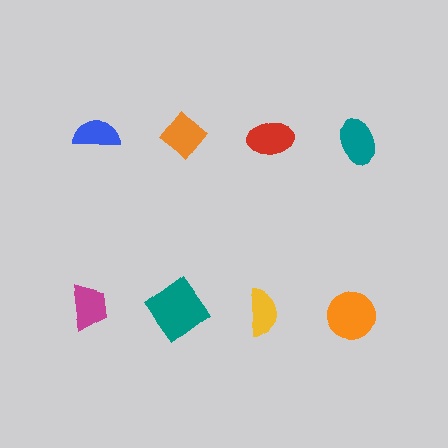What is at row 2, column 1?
A magenta trapezoid.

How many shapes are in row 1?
4 shapes.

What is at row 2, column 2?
A teal diamond.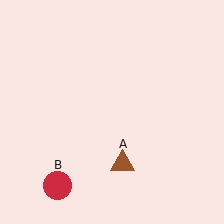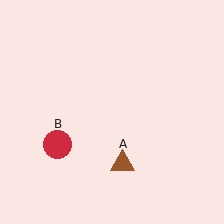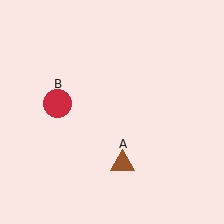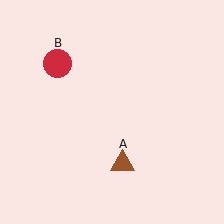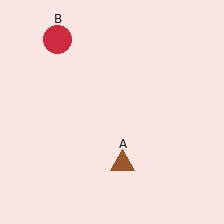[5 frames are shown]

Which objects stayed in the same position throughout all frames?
Brown triangle (object A) remained stationary.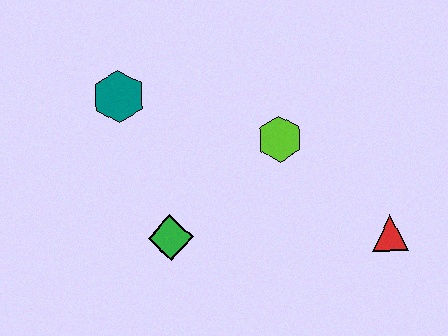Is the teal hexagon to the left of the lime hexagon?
Yes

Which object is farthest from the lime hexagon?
The teal hexagon is farthest from the lime hexagon.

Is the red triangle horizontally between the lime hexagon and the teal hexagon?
No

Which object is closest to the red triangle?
The lime hexagon is closest to the red triangle.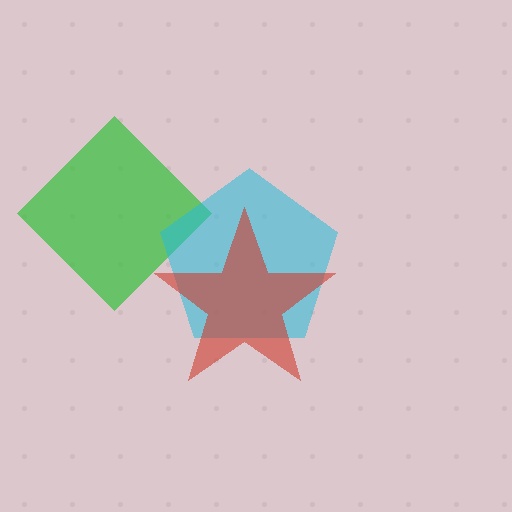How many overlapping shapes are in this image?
There are 3 overlapping shapes in the image.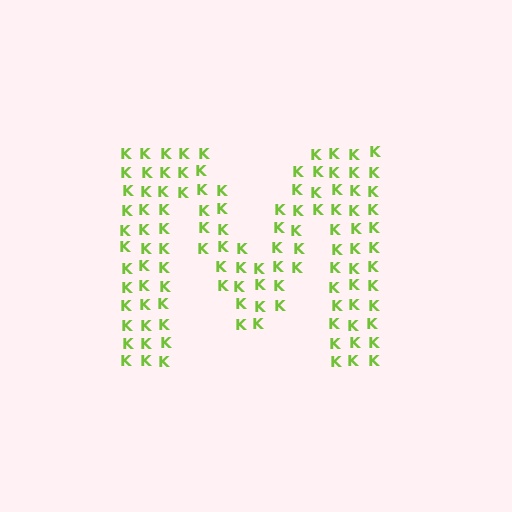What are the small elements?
The small elements are letter K's.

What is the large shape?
The large shape is the letter M.